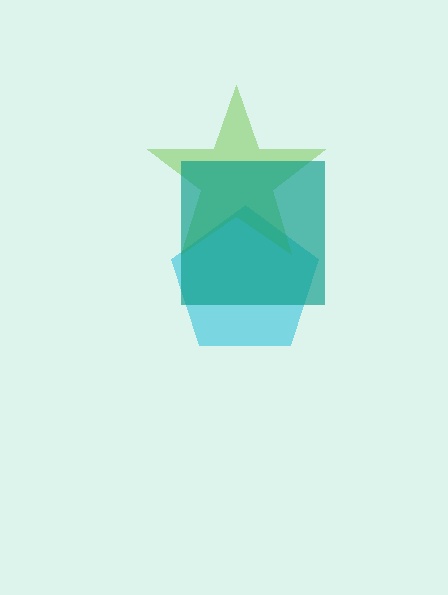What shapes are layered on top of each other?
The layered shapes are: a cyan pentagon, a lime star, a teal square.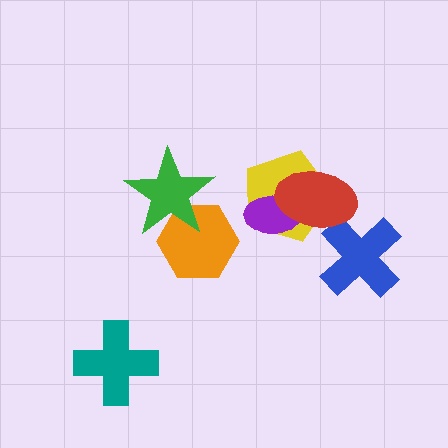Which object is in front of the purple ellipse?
The red ellipse is in front of the purple ellipse.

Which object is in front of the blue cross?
The red ellipse is in front of the blue cross.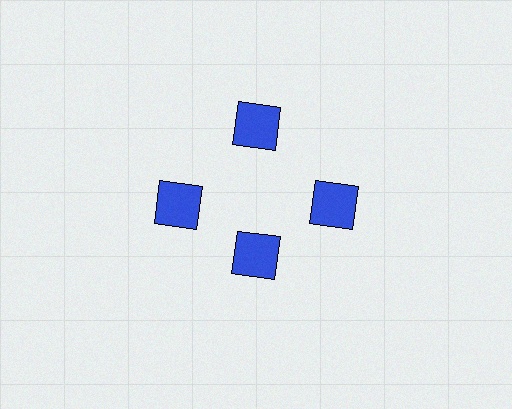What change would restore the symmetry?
The symmetry would be restored by moving it outward, back onto the ring so that all 4 squares sit at equal angles and equal distance from the center.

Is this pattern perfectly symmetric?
No. The 4 blue squares are arranged in a ring, but one element near the 6 o'clock position is pulled inward toward the center, breaking the 4-fold rotational symmetry.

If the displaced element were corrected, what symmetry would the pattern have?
It would have 4-fold rotational symmetry — the pattern would map onto itself every 90 degrees.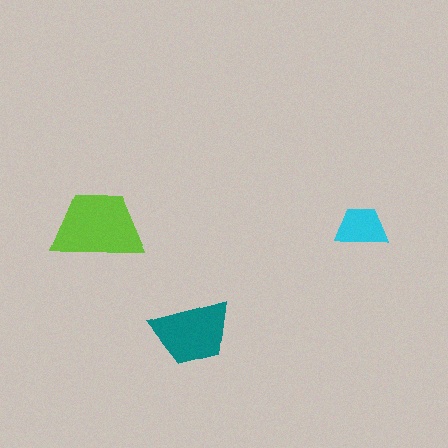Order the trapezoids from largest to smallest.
the lime one, the teal one, the cyan one.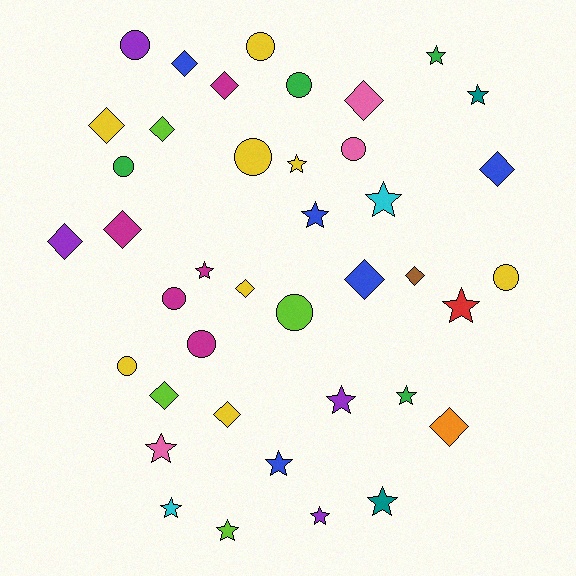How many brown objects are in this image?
There is 1 brown object.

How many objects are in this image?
There are 40 objects.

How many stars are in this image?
There are 15 stars.